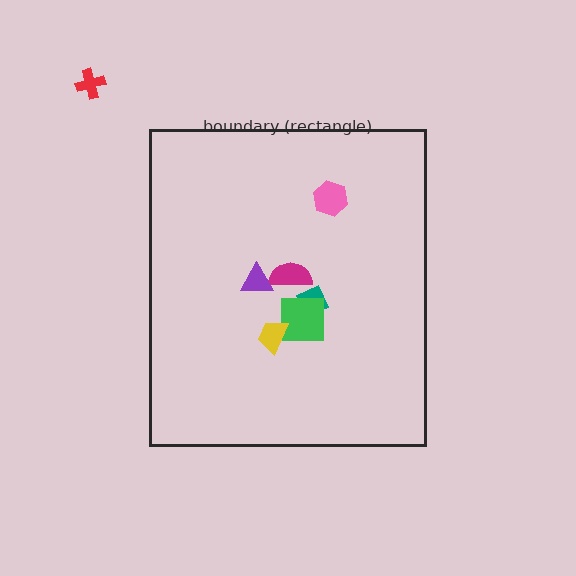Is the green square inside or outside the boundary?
Inside.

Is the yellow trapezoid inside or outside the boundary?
Inside.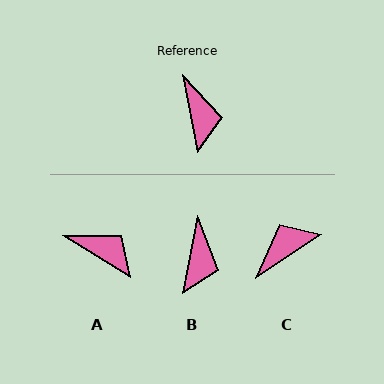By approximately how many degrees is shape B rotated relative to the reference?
Approximately 21 degrees clockwise.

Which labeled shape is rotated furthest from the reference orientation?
C, about 113 degrees away.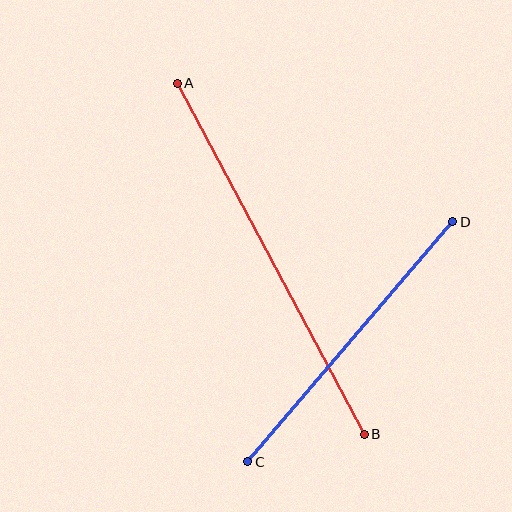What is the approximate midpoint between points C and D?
The midpoint is at approximately (350, 342) pixels.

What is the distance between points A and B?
The distance is approximately 398 pixels.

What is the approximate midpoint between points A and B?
The midpoint is at approximately (271, 259) pixels.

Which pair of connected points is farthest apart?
Points A and B are farthest apart.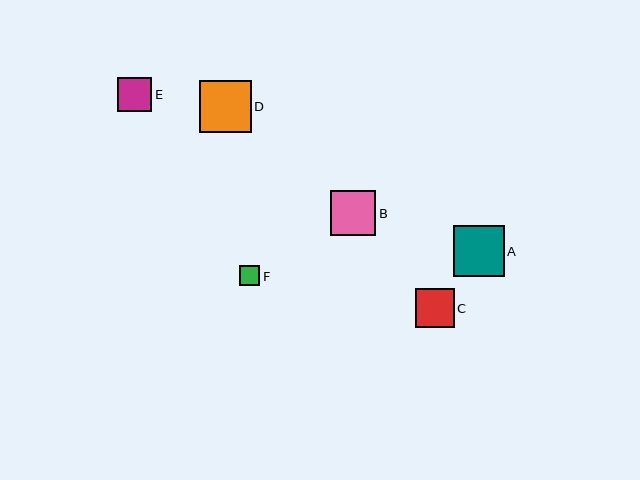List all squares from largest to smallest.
From largest to smallest: D, A, B, C, E, F.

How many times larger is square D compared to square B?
Square D is approximately 1.2 times the size of square B.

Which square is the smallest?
Square F is the smallest with a size of approximately 20 pixels.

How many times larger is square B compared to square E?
Square B is approximately 1.3 times the size of square E.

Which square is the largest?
Square D is the largest with a size of approximately 52 pixels.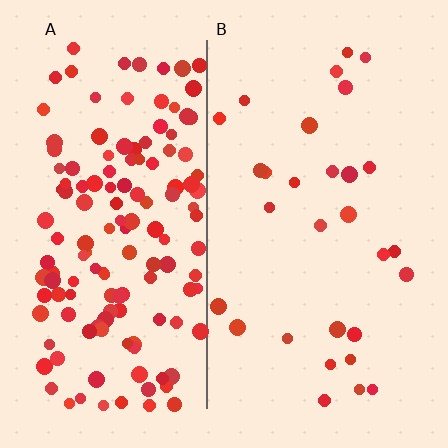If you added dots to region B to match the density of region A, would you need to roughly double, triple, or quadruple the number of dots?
Approximately quadruple.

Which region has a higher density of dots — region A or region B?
A (the left).